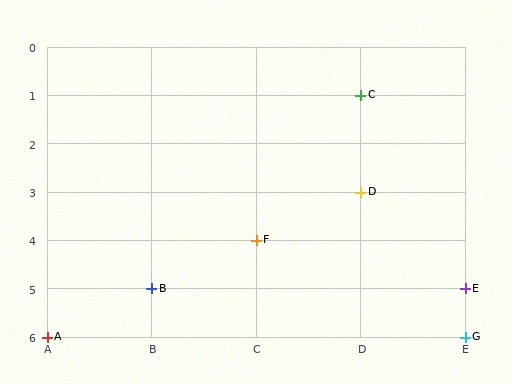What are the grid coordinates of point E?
Point E is at grid coordinates (E, 5).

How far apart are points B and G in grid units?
Points B and G are 3 columns and 1 row apart (about 3.2 grid units diagonally).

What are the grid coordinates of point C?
Point C is at grid coordinates (D, 1).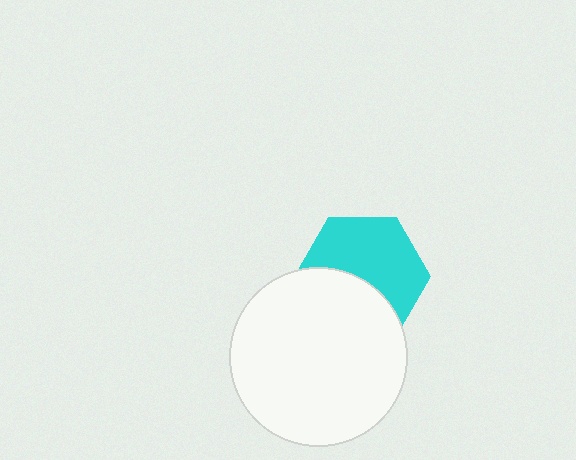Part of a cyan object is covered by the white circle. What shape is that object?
It is a hexagon.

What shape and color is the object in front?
The object in front is a white circle.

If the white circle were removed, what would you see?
You would see the complete cyan hexagon.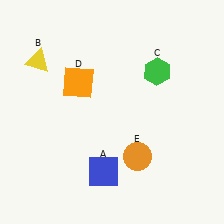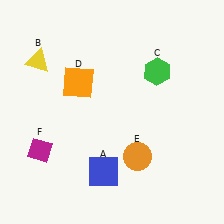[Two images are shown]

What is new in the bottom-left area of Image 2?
A magenta diamond (F) was added in the bottom-left area of Image 2.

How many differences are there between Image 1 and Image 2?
There is 1 difference between the two images.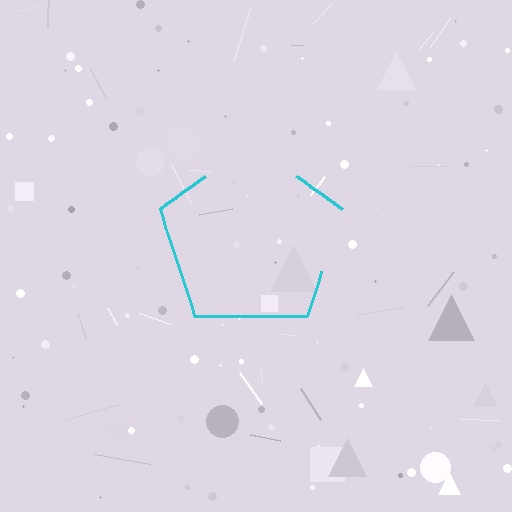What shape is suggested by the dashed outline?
The dashed outline suggests a pentagon.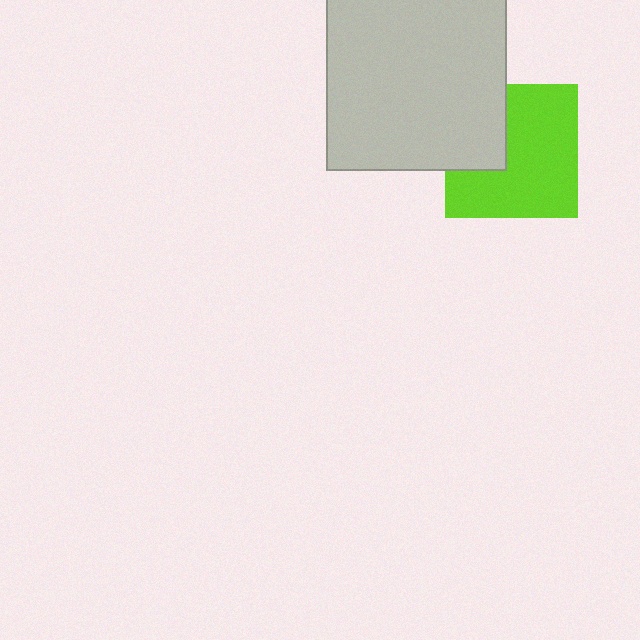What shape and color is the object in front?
The object in front is a light gray square.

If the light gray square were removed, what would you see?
You would see the complete lime square.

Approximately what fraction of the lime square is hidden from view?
Roughly 31% of the lime square is hidden behind the light gray square.